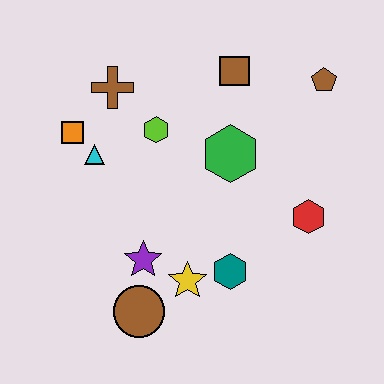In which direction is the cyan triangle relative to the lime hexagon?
The cyan triangle is to the left of the lime hexagon.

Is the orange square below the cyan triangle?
No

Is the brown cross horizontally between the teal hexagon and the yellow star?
No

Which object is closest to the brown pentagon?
The brown square is closest to the brown pentagon.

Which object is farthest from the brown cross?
The red hexagon is farthest from the brown cross.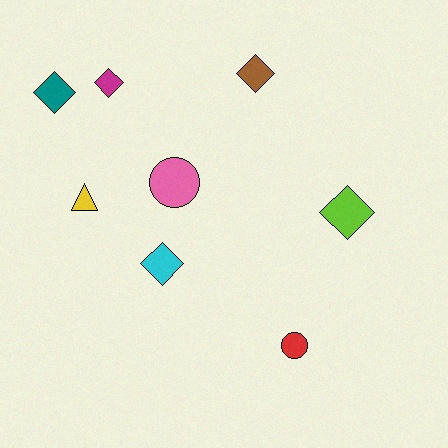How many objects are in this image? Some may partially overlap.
There are 8 objects.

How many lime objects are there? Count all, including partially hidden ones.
There is 1 lime object.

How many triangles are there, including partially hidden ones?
There is 1 triangle.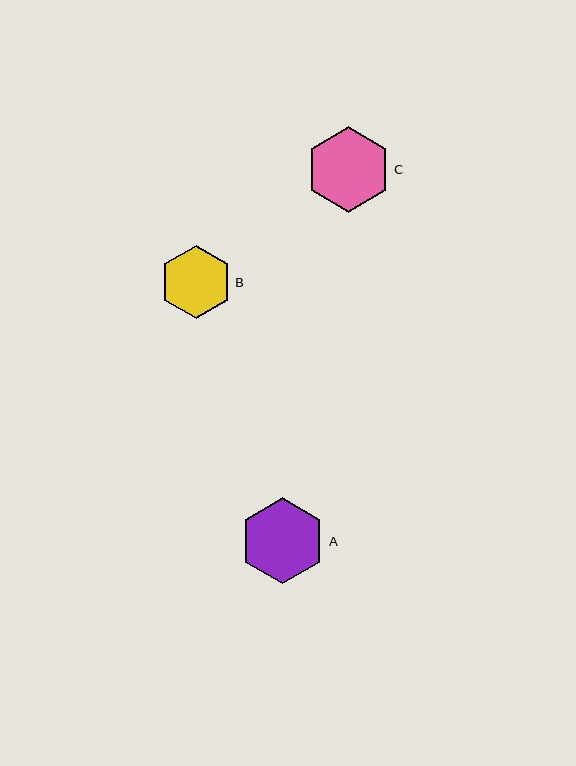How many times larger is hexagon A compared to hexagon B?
Hexagon A is approximately 1.2 times the size of hexagon B.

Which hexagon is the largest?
Hexagon A is the largest with a size of approximately 87 pixels.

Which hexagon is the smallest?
Hexagon B is the smallest with a size of approximately 73 pixels.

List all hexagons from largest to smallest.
From largest to smallest: A, C, B.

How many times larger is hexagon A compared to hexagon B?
Hexagon A is approximately 1.2 times the size of hexagon B.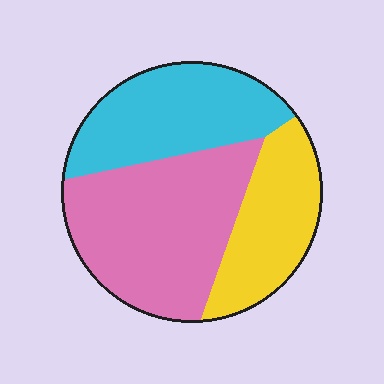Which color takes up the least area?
Yellow, at roughly 25%.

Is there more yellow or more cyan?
Cyan.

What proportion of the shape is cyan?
Cyan covers around 30% of the shape.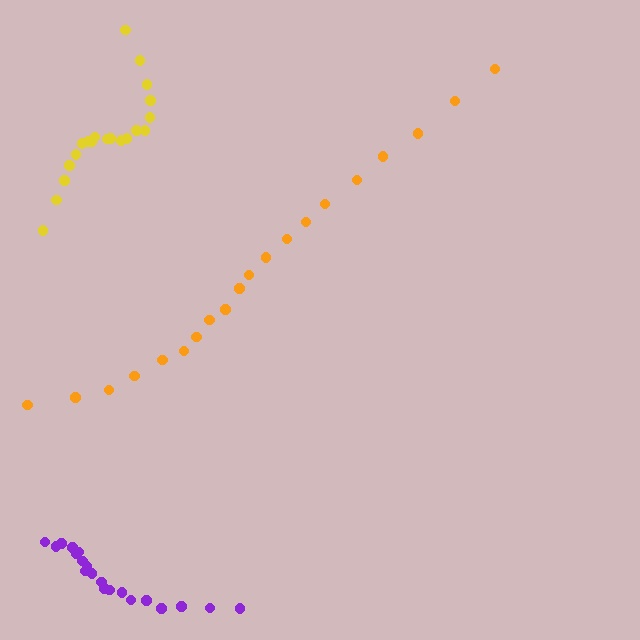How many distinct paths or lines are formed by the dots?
There are 3 distinct paths.